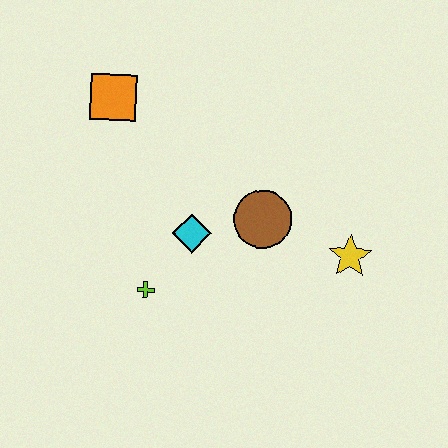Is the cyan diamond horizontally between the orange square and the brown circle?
Yes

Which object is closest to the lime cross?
The cyan diamond is closest to the lime cross.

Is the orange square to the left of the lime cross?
Yes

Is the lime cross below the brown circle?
Yes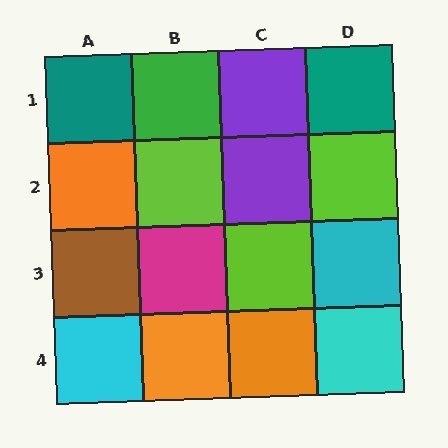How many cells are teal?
2 cells are teal.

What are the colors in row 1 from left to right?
Teal, green, purple, teal.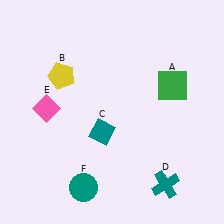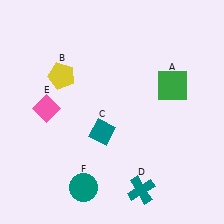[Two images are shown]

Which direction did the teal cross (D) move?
The teal cross (D) moved left.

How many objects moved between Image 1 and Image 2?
1 object moved between the two images.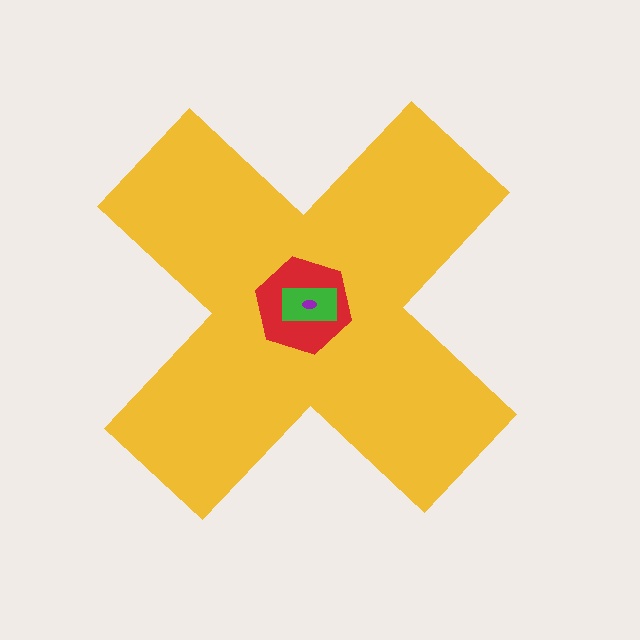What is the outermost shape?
The yellow cross.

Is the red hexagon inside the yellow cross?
Yes.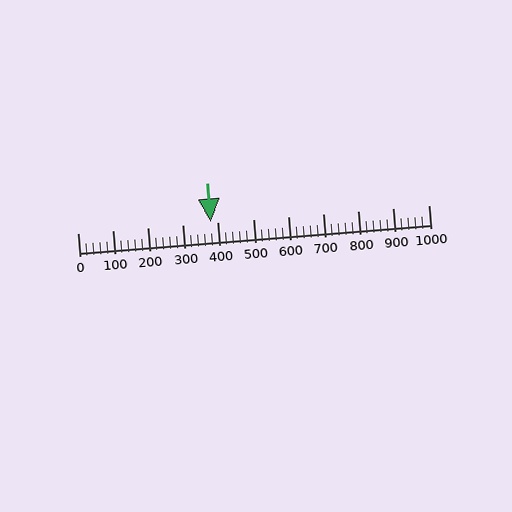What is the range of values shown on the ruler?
The ruler shows values from 0 to 1000.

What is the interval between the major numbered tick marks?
The major tick marks are spaced 100 units apart.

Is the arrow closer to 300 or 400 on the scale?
The arrow is closer to 400.